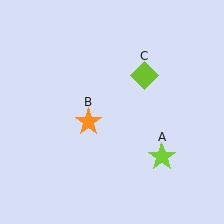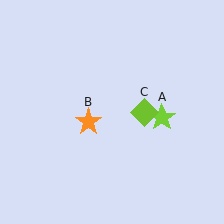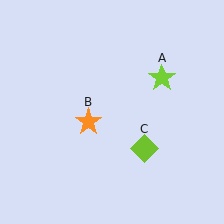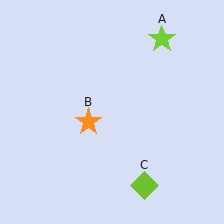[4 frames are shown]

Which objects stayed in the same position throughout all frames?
Orange star (object B) remained stationary.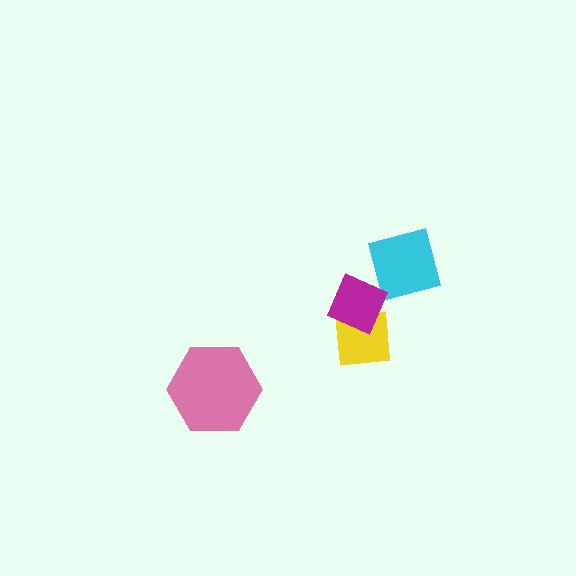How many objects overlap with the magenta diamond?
1 object overlaps with the magenta diamond.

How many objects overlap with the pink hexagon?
0 objects overlap with the pink hexagon.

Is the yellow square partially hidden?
Yes, it is partially covered by another shape.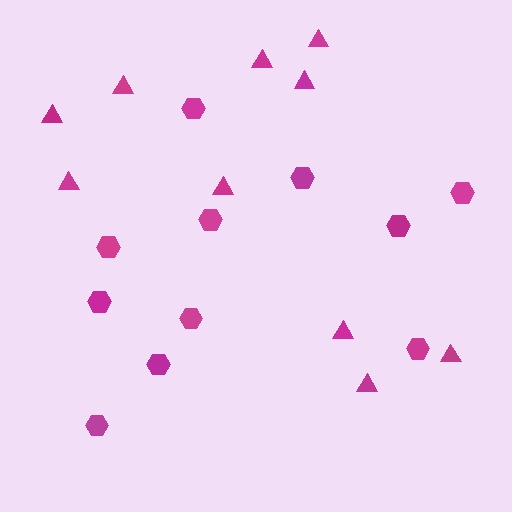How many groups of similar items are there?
There are 2 groups: one group of hexagons (11) and one group of triangles (10).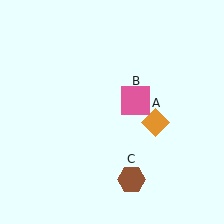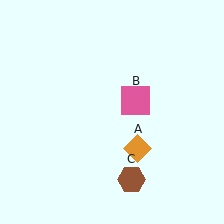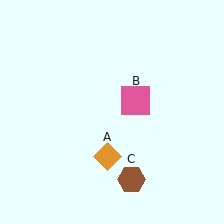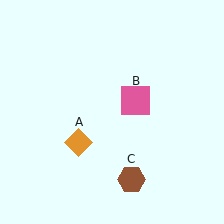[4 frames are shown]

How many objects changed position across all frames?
1 object changed position: orange diamond (object A).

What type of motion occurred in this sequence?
The orange diamond (object A) rotated clockwise around the center of the scene.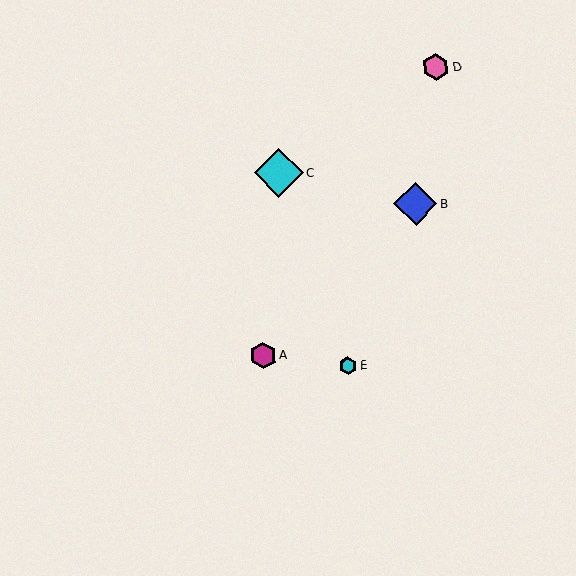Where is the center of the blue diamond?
The center of the blue diamond is at (416, 204).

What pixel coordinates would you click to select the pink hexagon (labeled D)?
Click at (436, 67) to select the pink hexagon D.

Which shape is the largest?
The cyan diamond (labeled C) is the largest.